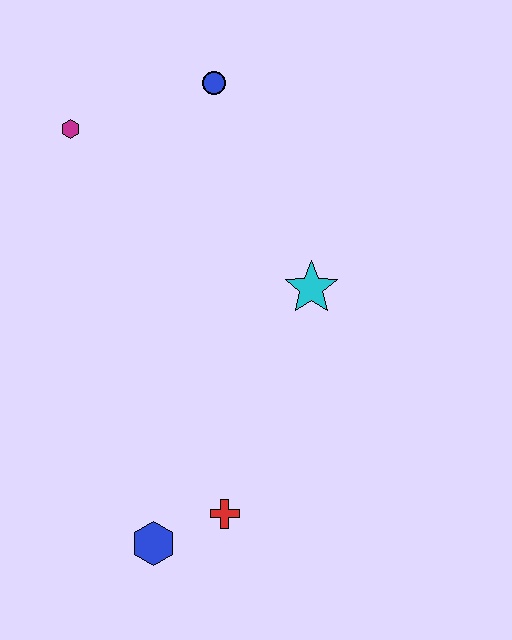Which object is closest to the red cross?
The blue hexagon is closest to the red cross.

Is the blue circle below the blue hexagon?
No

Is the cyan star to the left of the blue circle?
No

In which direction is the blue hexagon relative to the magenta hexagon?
The blue hexagon is below the magenta hexagon.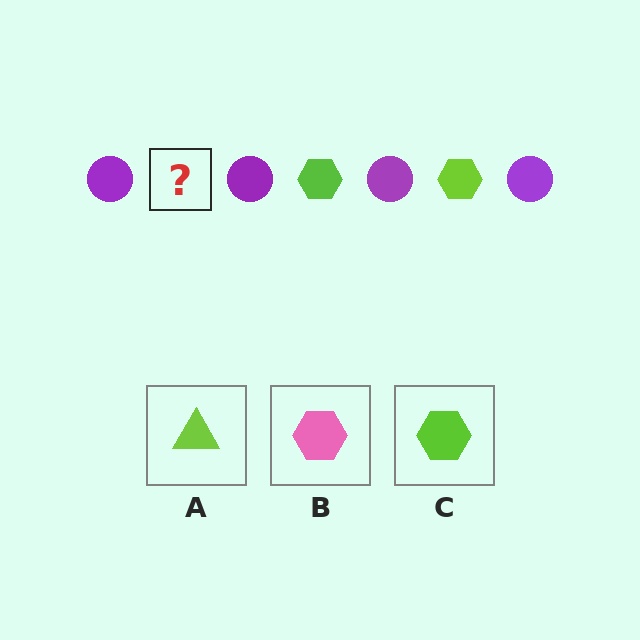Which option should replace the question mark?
Option C.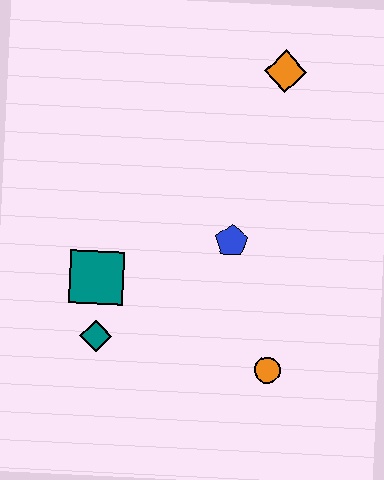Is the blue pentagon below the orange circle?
No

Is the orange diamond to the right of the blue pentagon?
Yes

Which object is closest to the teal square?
The teal diamond is closest to the teal square.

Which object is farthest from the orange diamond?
The teal diamond is farthest from the orange diamond.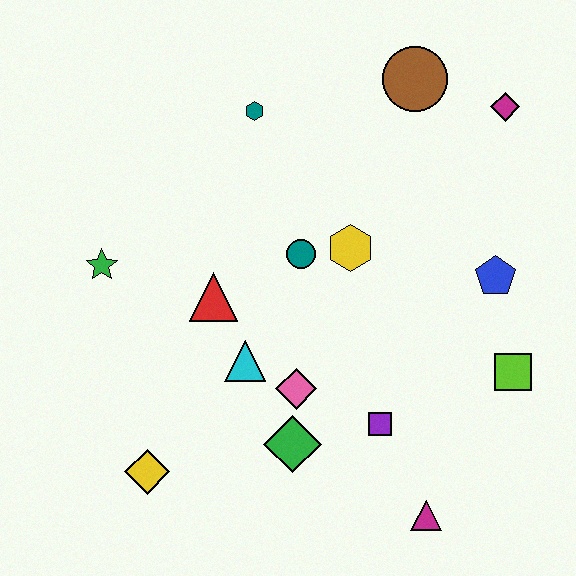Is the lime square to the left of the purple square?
No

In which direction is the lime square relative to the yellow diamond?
The lime square is to the right of the yellow diamond.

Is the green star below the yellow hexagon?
Yes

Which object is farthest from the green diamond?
The magenta diamond is farthest from the green diamond.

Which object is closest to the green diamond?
The pink diamond is closest to the green diamond.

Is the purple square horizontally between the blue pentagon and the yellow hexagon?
Yes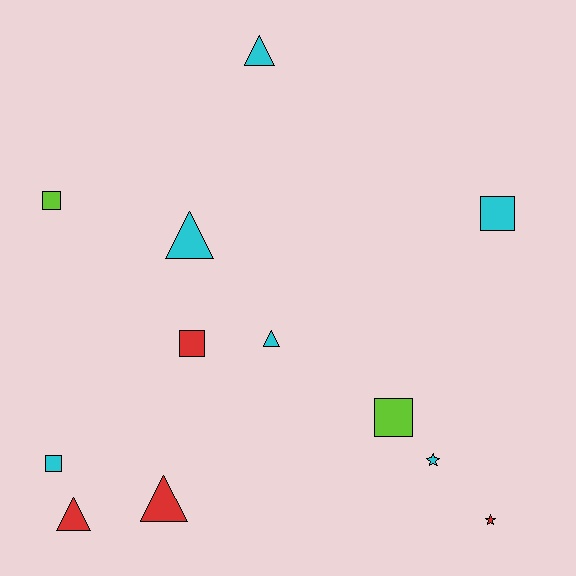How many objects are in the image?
There are 12 objects.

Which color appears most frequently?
Cyan, with 6 objects.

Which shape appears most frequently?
Triangle, with 5 objects.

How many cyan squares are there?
There are 2 cyan squares.